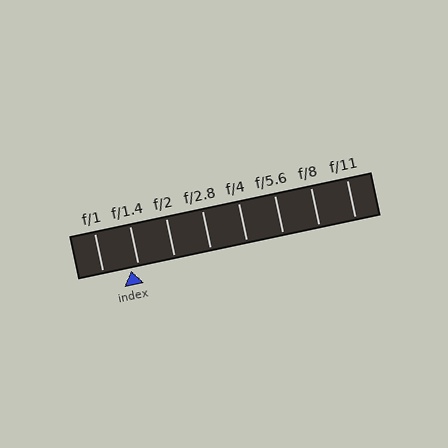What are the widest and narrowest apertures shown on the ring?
The widest aperture shown is f/1 and the narrowest is f/11.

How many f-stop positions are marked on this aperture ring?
There are 8 f-stop positions marked.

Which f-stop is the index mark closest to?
The index mark is closest to f/1.4.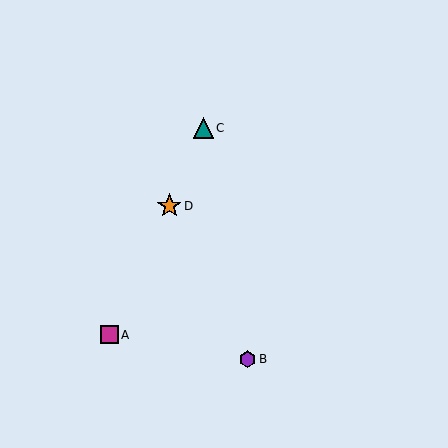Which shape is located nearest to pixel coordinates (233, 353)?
The purple hexagon (labeled B) at (247, 359) is nearest to that location.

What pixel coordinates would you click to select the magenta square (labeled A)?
Click at (109, 335) to select the magenta square A.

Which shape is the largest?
The orange star (labeled D) is the largest.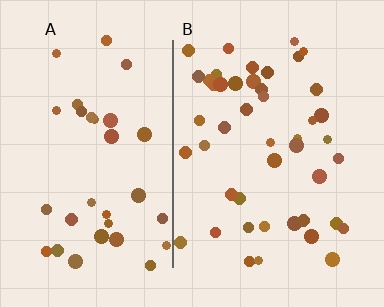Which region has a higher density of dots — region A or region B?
B (the right).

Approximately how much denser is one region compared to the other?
Approximately 1.4× — region B over region A.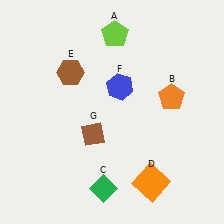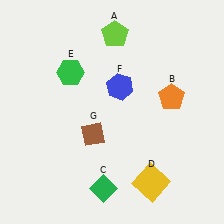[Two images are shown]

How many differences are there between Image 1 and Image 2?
There are 2 differences between the two images.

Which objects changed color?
D changed from orange to yellow. E changed from brown to green.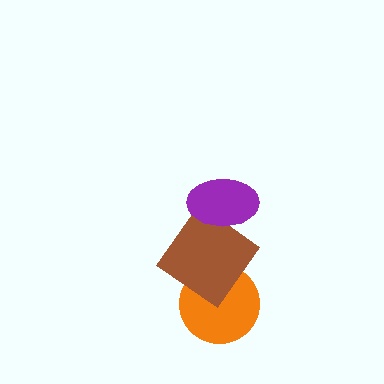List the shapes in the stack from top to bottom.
From top to bottom: the purple ellipse, the brown diamond, the orange circle.